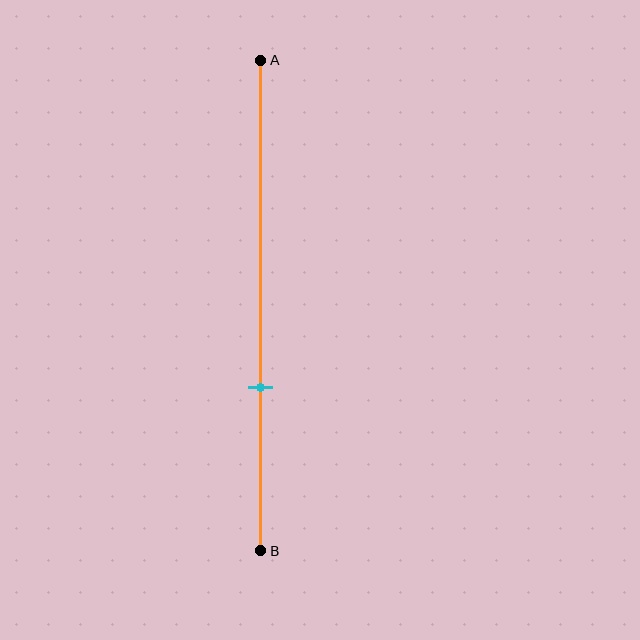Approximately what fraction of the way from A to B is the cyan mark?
The cyan mark is approximately 65% of the way from A to B.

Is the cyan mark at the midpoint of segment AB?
No, the mark is at about 65% from A, not at the 50% midpoint.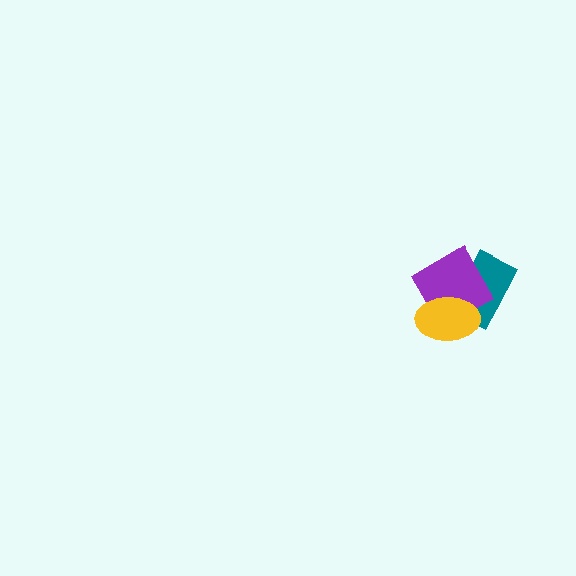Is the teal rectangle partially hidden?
Yes, it is partially covered by another shape.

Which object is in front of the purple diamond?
The yellow ellipse is in front of the purple diamond.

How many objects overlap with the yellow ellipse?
2 objects overlap with the yellow ellipse.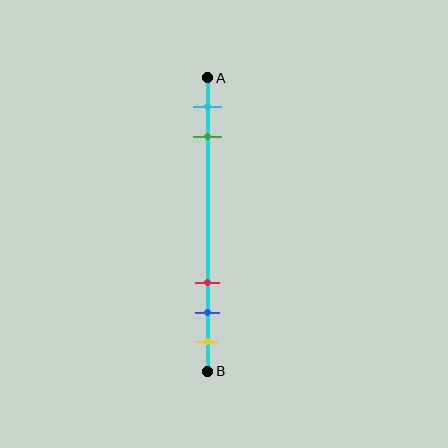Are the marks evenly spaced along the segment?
No, the marks are not evenly spaced.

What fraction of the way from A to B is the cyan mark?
The cyan mark is approximately 10% (0.1) of the way from A to B.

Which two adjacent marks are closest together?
The blue and yellow marks are the closest adjacent pair.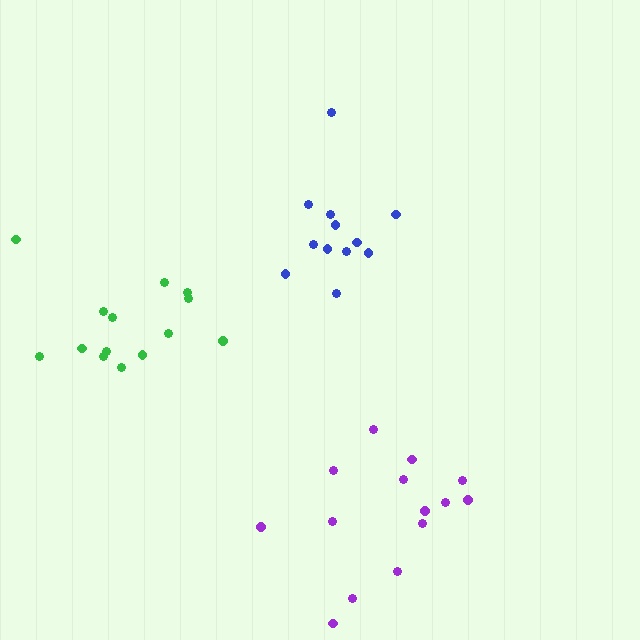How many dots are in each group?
Group 1: 14 dots, Group 2: 14 dots, Group 3: 12 dots (40 total).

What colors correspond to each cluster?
The clusters are colored: green, purple, blue.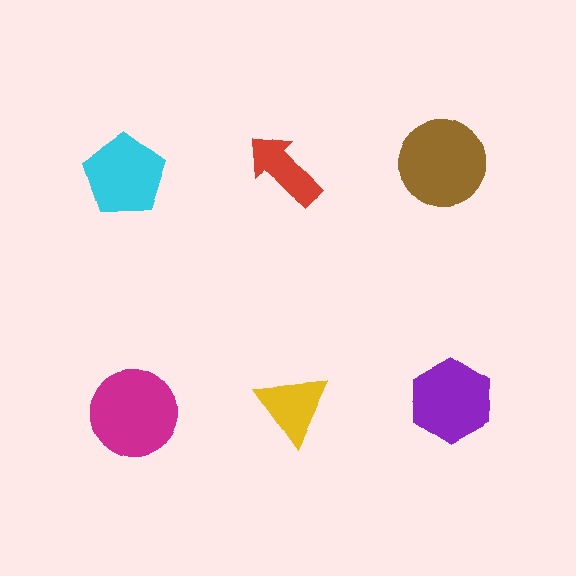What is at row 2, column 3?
A purple hexagon.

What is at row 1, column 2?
A red arrow.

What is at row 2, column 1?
A magenta circle.